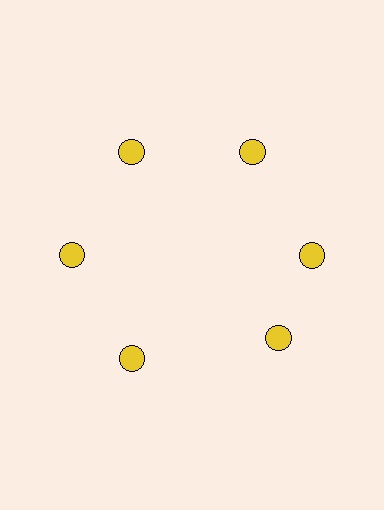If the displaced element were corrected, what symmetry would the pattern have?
It would have 6-fold rotational symmetry — the pattern would map onto itself every 60 degrees.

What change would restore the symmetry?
The symmetry would be restored by rotating it back into even spacing with its neighbors so that all 6 circles sit at equal angles and equal distance from the center.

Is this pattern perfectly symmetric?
No. The 6 yellow circles are arranged in a ring, but one element near the 5 o'clock position is rotated out of alignment along the ring, breaking the 6-fold rotational symmetry.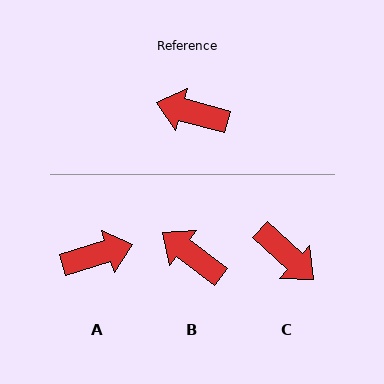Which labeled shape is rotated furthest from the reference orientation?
C, about 153 degrees away.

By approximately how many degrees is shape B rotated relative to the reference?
Approximately 22 degrees clockwise.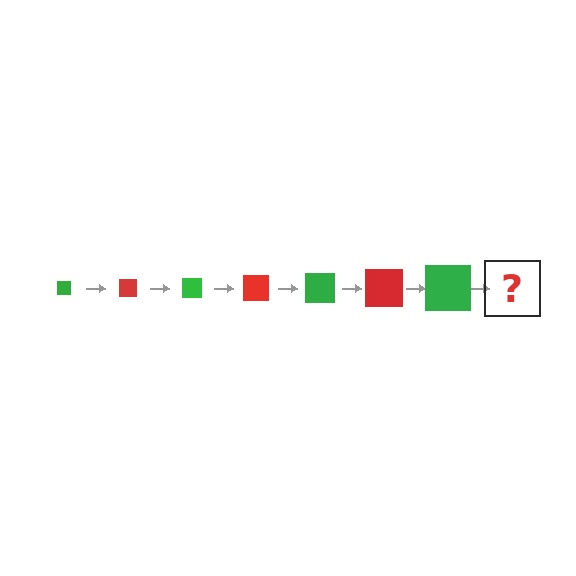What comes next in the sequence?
The next element should be a red square, larger than the previous one.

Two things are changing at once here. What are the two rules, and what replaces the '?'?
The two rules are that the square grows larger each step and the color cycles through green and red. The '?' should be a red square, larger than the previous one.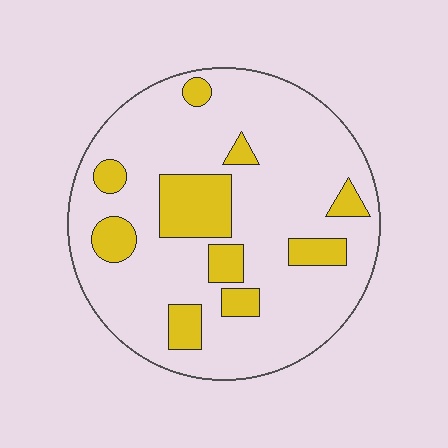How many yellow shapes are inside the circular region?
10.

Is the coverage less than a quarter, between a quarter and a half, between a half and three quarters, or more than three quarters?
Less than a quarter.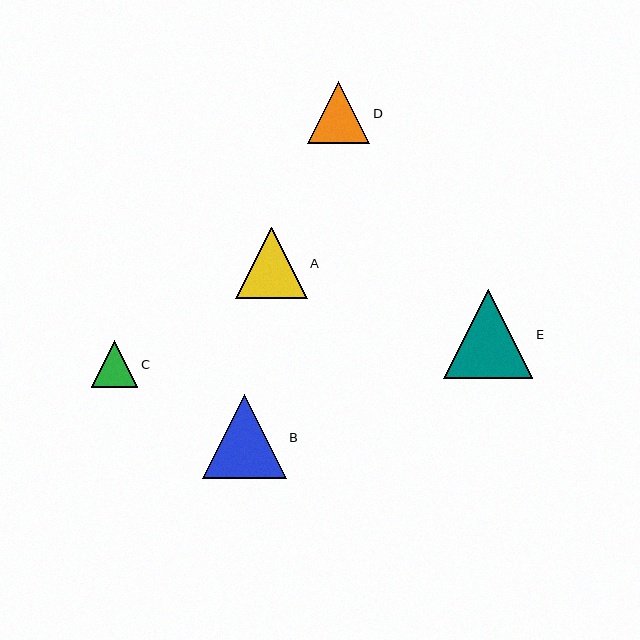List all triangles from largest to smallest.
From largest to smallest: E, B, A, D, C.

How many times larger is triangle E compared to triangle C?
Triangle E is approximately 1.9 times the size of triangle C.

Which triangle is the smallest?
Triangle C is the smallest with a size of approximately 47 pixels.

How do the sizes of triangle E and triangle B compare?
Triangle E and triangle B are approximately the same size.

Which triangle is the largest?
Triangle E is the largest with a size of approximately 90 pixels.